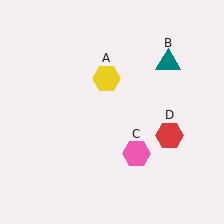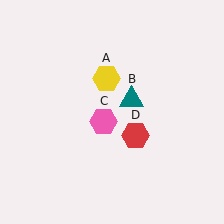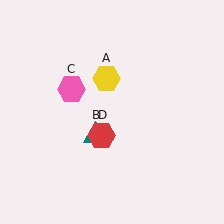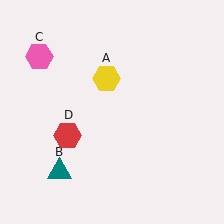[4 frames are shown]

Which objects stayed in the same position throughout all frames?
Yellow hexagon (object A) remained stationary.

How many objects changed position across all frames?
3 objects changed position: teal triangle (object B), pink hexagon (object C), red hexagon (object D).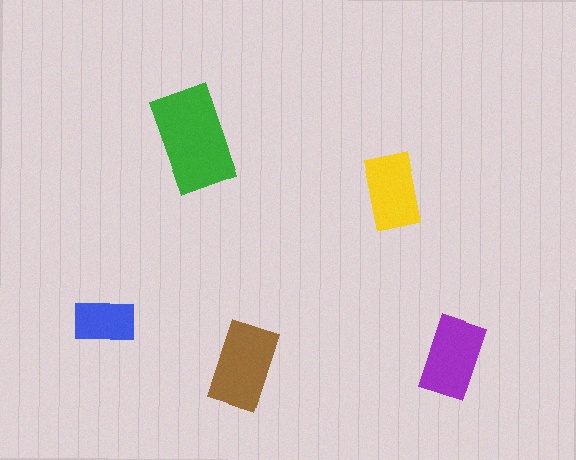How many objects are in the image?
There are 5 objects in the image.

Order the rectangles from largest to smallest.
the green one, the brown one, the purple one, the yellow one, the blue one.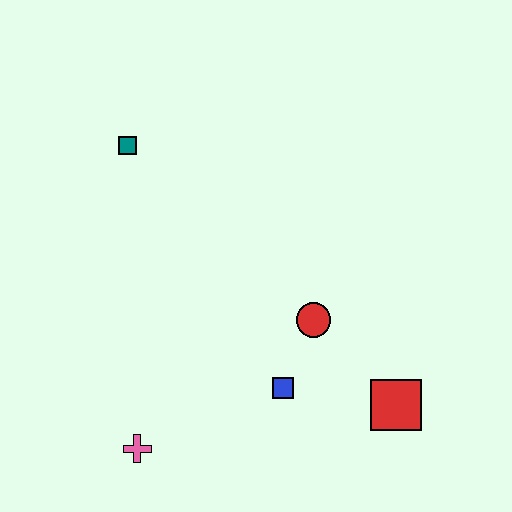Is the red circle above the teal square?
No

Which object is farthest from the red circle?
The teal square is farthest from the red circle.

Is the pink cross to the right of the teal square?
Yes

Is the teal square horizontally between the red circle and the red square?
No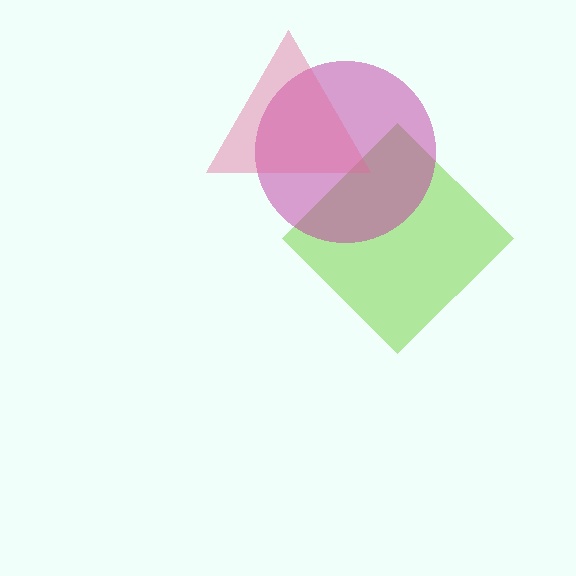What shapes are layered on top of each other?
The layered shapes are: a lime diamond, a magenta circle, a pink triangle.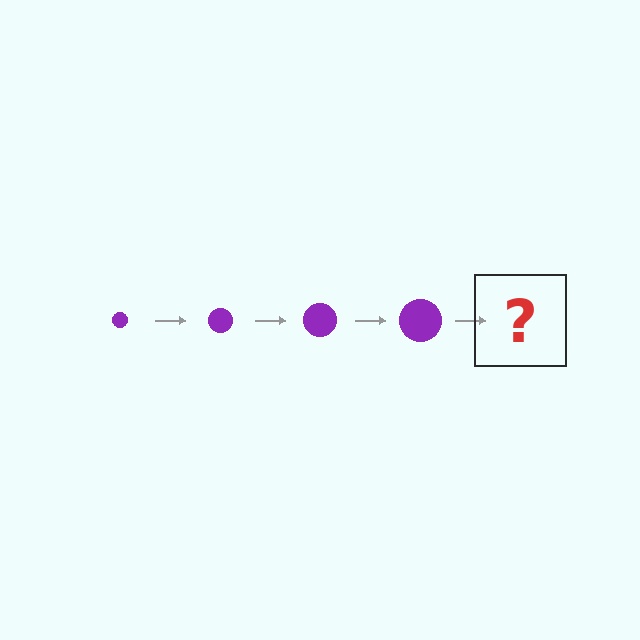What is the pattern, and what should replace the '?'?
The pattern is that the circle gets progressively larger each step. The '?' should be a purple circle, larger than the previous one.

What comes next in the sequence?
The next element should be a purple circle, larger than the previous one.